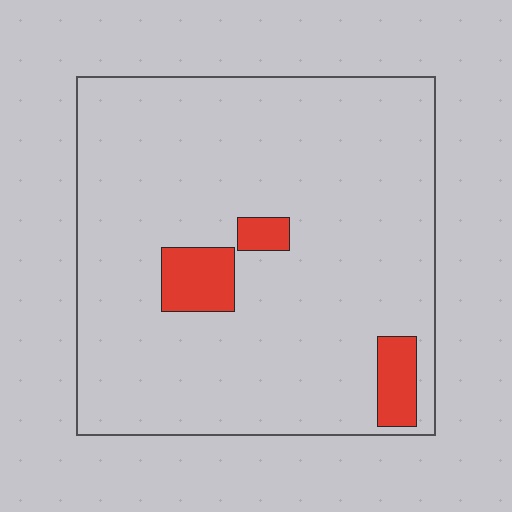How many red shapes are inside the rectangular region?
3.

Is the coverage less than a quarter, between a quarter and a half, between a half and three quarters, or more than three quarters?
Less than a quarter.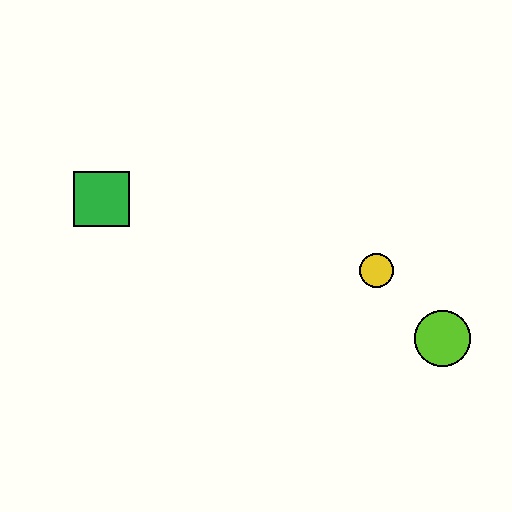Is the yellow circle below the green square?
Yes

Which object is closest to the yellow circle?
The lime circle is closest to the yellow circle.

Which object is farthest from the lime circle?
The green square is farthest from the lime circle.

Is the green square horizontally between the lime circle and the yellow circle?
No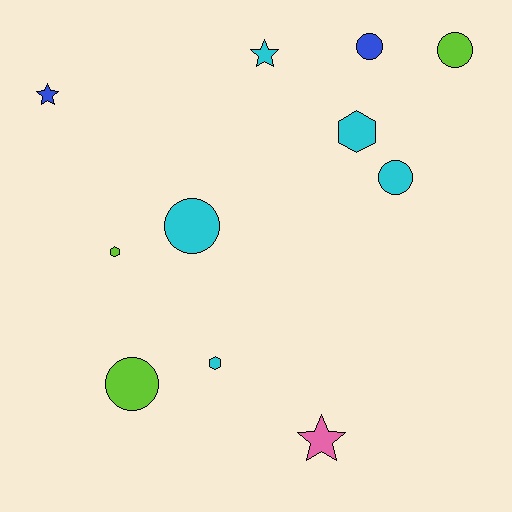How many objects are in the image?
There are 11 objects.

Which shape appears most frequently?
Circle, with 5 objects.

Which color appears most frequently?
Cyan, with 5 objects.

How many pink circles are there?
There are no pink circles.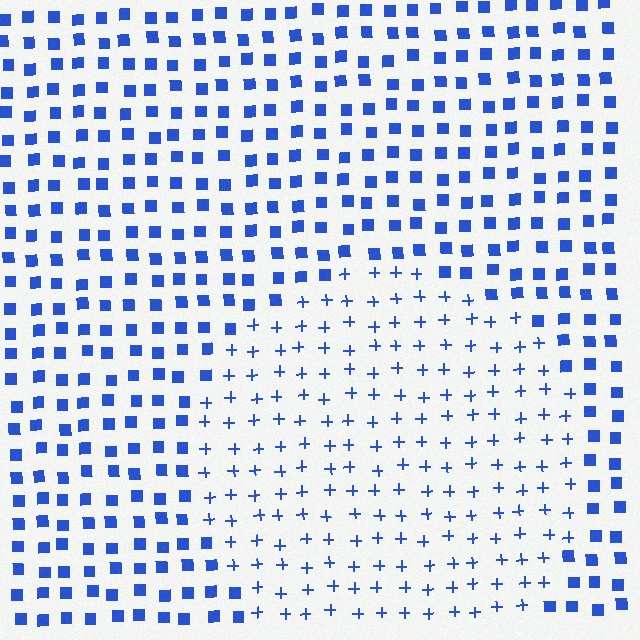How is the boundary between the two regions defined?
The boundary is defined by a change in element shape: plus signs inside vs. squares outside. All elements share the same color and spacing.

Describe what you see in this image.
The image is filled with small blue elements arranged in a uniform grid. A circle-shaped region contains plus signs, while the surrounding area contains squares. The boundary is defined purely by the change in element shape.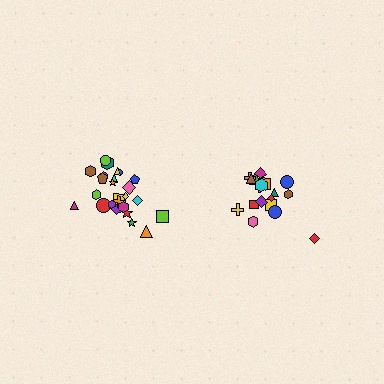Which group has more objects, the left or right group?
The left group.